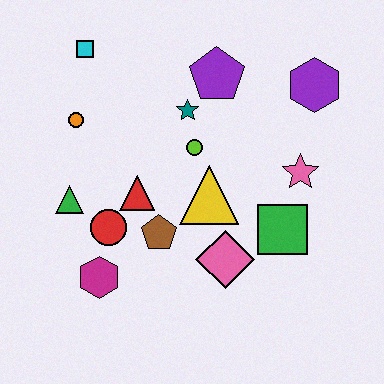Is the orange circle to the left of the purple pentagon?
Yes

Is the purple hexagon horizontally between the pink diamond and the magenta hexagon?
No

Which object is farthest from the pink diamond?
The cyan square is farthest from the pink diamond.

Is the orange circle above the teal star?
No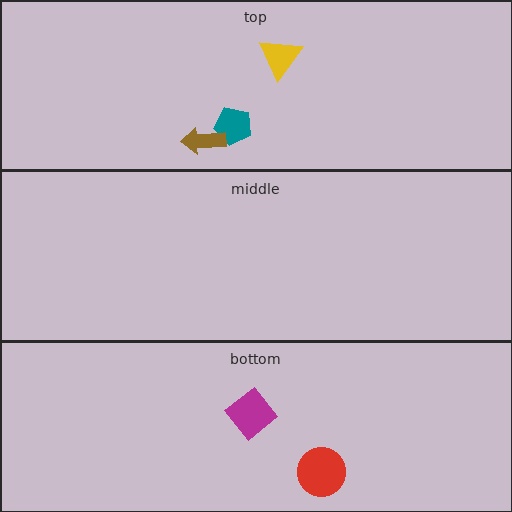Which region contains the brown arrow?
The top region.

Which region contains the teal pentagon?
The top region.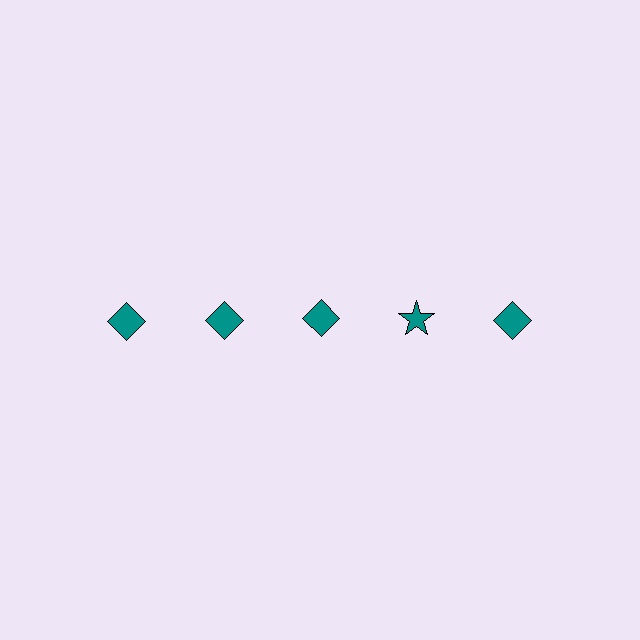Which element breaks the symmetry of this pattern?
The teal star in the top row, second from right column breaks the symmetry. All other shapes are teal diamonds.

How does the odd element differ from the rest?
It has a different shape: star instead of diamond.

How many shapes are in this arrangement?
There are 5 shapes arranged in a grid pattern.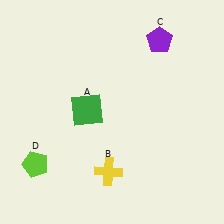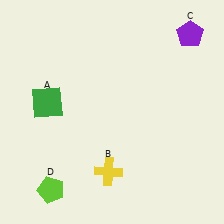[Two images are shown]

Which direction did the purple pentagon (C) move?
The purple pentagon (C) moved right.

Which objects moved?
The objects that moved are: the green square (A), the purple pentagon (C), the lime pentagon (D).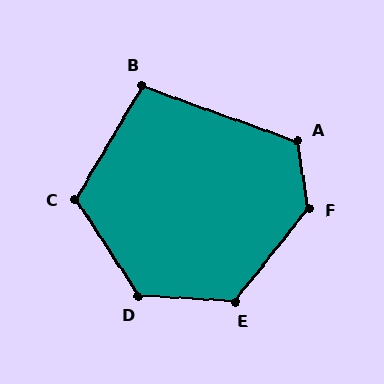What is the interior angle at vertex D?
Approximately 126 degrees (obtuse).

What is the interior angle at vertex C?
Approximately 116 degrees (obtuse).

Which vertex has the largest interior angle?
F, at approximately 133 degrees.